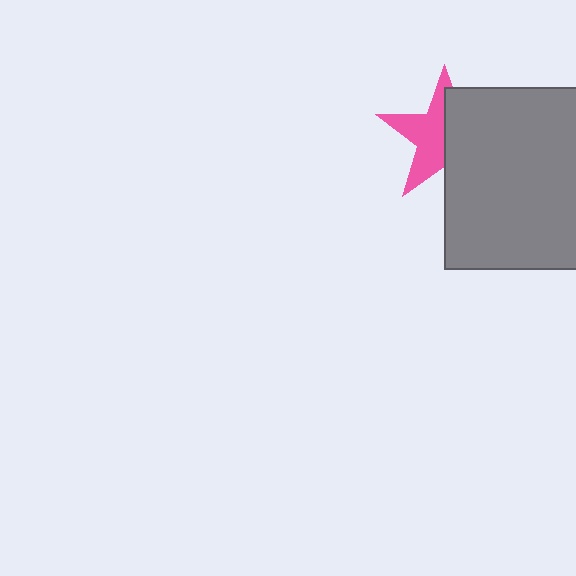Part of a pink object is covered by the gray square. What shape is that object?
It is a star.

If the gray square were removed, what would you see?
You would see the complete pink star.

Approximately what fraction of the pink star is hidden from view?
Roughly 50% of the pink star is hidden behind the gray square.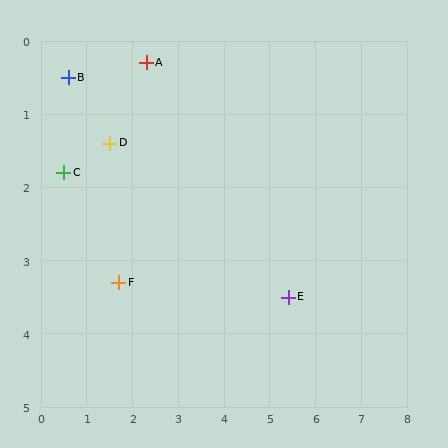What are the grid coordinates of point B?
Point B is at approximately (0.6, 0.5).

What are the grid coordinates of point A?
Point A is at approximately (2.3, 0.3).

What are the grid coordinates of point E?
Point E is at approximately (5.4, 3.5).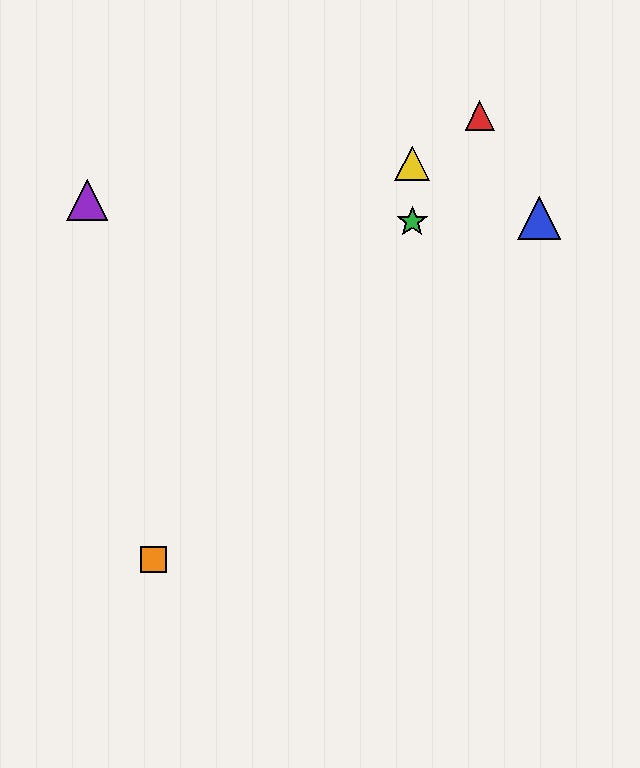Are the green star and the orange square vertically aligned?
No, the green star is at x≈412 and the orange square is at x≈153.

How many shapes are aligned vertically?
2 shapes (the green star, the yellow triangle) are aligned vertically.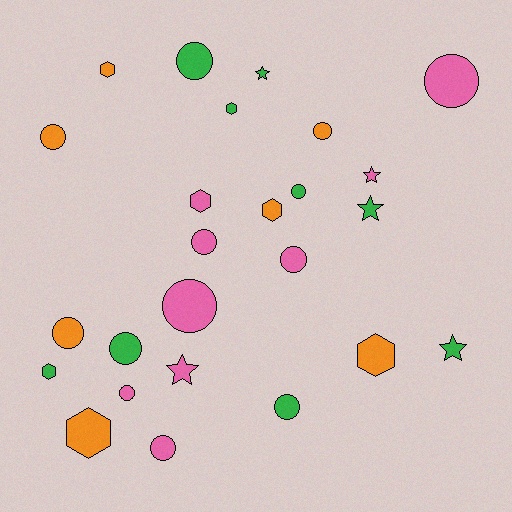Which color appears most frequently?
Pink, with 9 objects.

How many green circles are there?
There are 4 green circles.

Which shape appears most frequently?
Circle, with 13 objects.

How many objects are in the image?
There are 25 objects.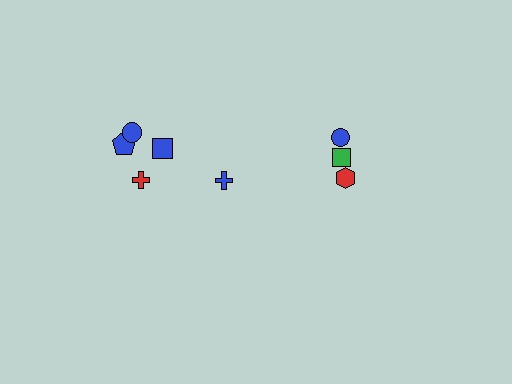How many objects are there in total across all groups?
There are 8 objects.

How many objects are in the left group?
There are 5 objects.